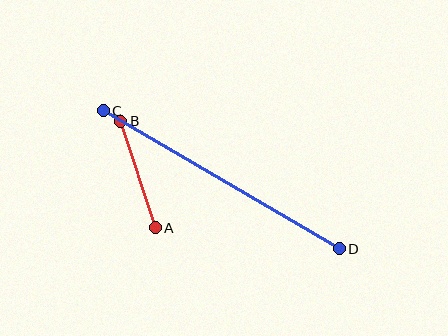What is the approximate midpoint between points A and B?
The midpoint is at approximately (138, 175) pixels.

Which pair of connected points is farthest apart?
Points C and D are farthest apart.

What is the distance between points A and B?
The distance is approximately 112 pixels.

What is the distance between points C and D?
The distance is approximately 274 pixels.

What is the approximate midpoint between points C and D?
The midpoint is at approximately (221, 180) pixels.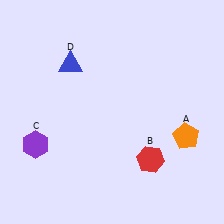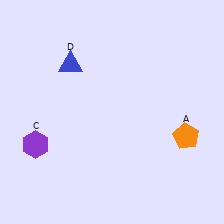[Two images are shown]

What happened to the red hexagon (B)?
The red hexagon (B) was removed in Image 2. It was in the bottom-right area of Image 1.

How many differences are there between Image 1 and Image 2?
There is 1 difference between the two images.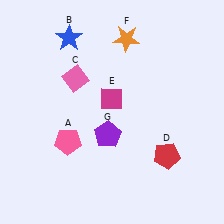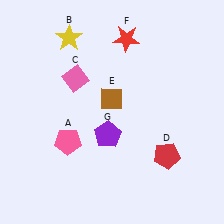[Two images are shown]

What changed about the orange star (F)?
In Image 1, F is orange. In Image 2, it changed to red.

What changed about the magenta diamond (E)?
In Image 1, E is magenta. In Image 2, it changed to brown.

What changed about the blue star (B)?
In Image 1, B is blue. In Image 2, it changed to yellow.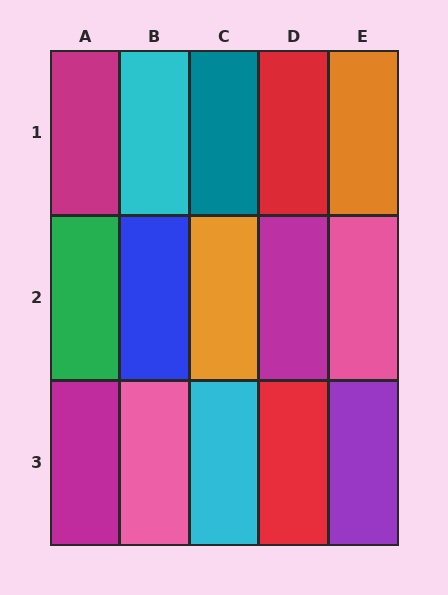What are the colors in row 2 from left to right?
Green, blue, orange, magenta, pink.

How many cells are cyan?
2 cells are cyan.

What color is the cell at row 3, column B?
Pink.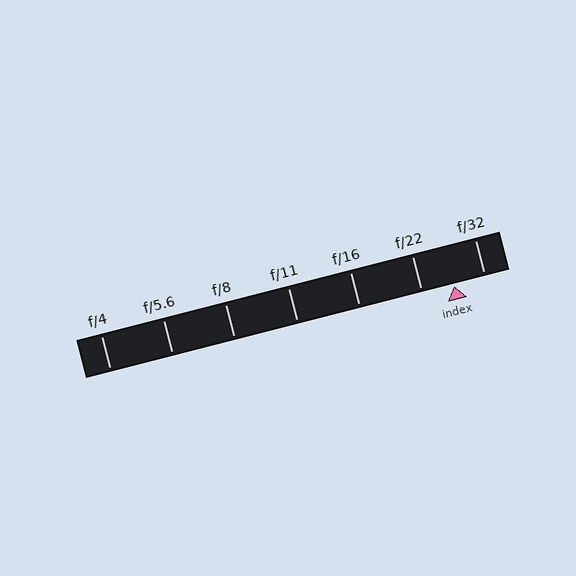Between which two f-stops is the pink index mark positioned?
The index mark is between f/22 and f/32.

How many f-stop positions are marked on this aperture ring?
There are 7 f-stop positions marked.